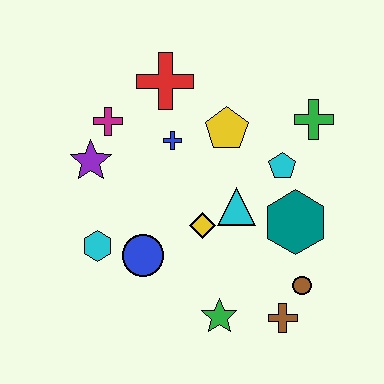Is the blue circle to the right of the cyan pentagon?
No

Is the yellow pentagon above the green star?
Yes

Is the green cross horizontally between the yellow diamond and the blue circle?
No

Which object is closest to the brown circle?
The brown cross is closest to the brown circle.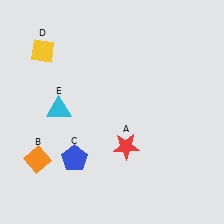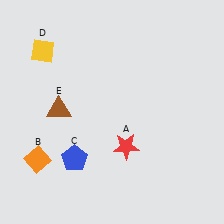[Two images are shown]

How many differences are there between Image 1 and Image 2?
There is 1 difference between the two images.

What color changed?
The triangle (E) changed from cyan in Image 1 to brown in Image 2.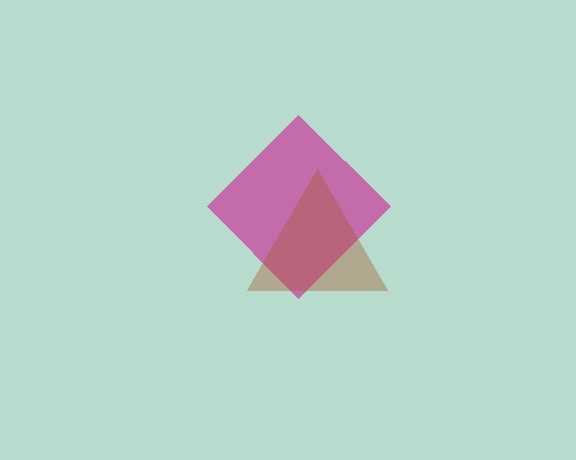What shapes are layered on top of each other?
The layered shapes are: a magenta diamond, a brown triangle.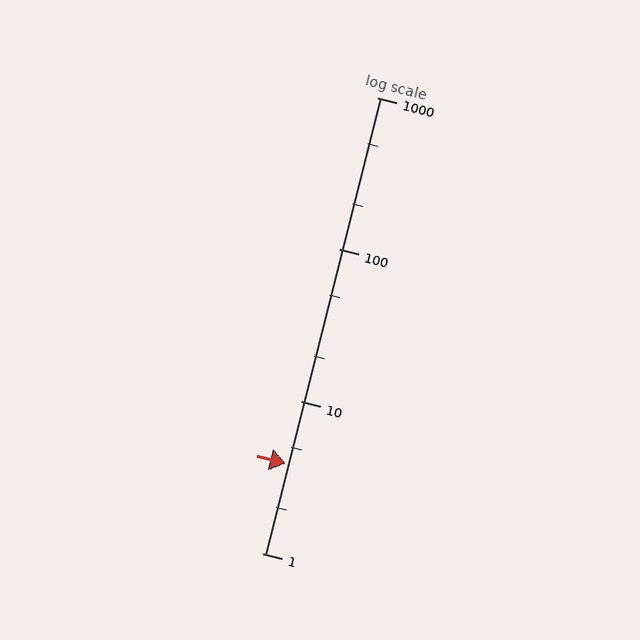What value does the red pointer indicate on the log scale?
The pointer indicates approximately 3.9.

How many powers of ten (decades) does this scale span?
The scale spans 3 decades, from 1 to 1000.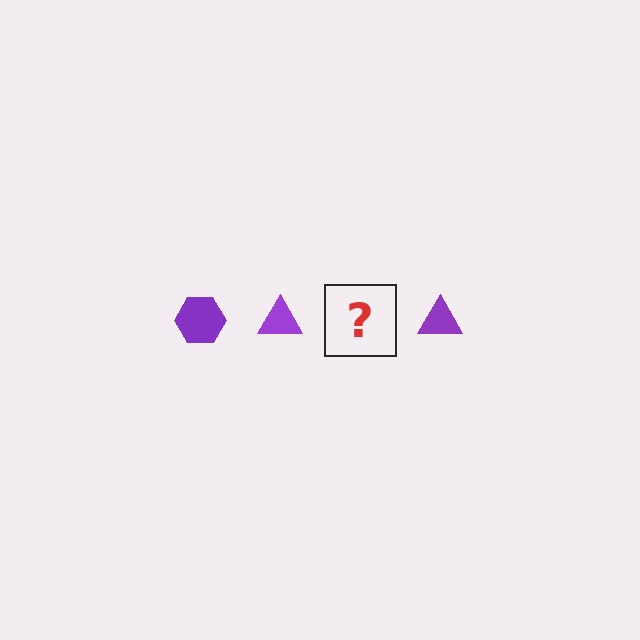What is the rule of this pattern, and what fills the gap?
The rule is that the pattern cycles through hexagon, triangle shapes in purple. The gap should be filled with a purple hexagon.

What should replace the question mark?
The question mark should be replaced with a purple hexagon.